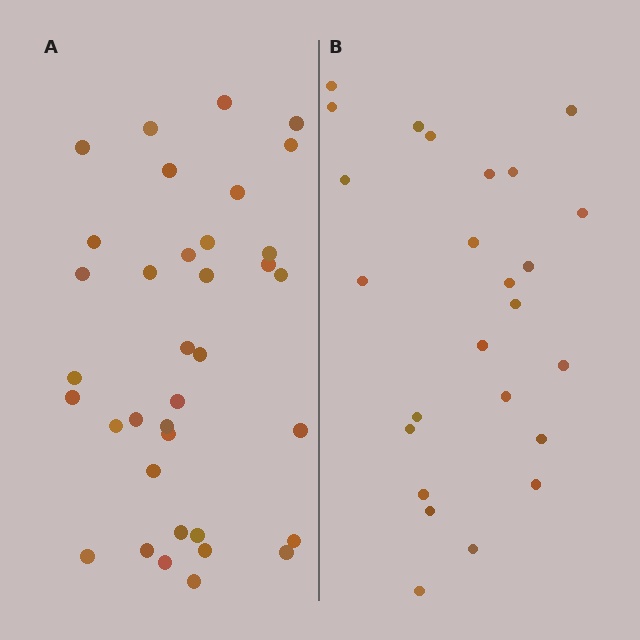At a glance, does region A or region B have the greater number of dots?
Region A (the left region) has more dots.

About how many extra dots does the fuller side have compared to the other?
Region A has roughly 12 or so more dots than region B.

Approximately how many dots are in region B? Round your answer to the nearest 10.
About 20 dots. (The exact count is 25, which rounds to 20.)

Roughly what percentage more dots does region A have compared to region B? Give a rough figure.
About 45% more.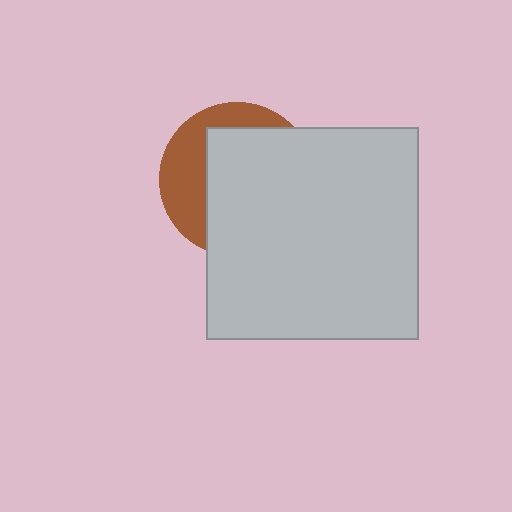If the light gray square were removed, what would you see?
You would see the complete brown circle.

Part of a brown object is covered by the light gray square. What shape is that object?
It is a circle.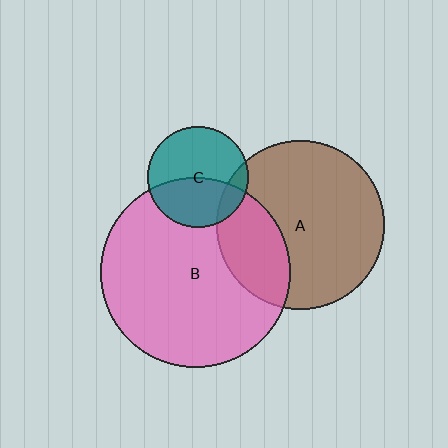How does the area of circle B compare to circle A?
Approximately 1.3 times.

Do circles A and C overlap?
Yes.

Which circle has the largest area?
Circle B (pink).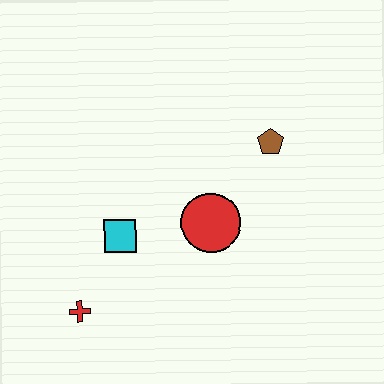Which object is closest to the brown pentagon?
The red circle is closest to the brown pentagon.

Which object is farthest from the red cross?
The brown pentagon is farthest from the red cross.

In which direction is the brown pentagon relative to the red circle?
The brown pentagon is above the red circle.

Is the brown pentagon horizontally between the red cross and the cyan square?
No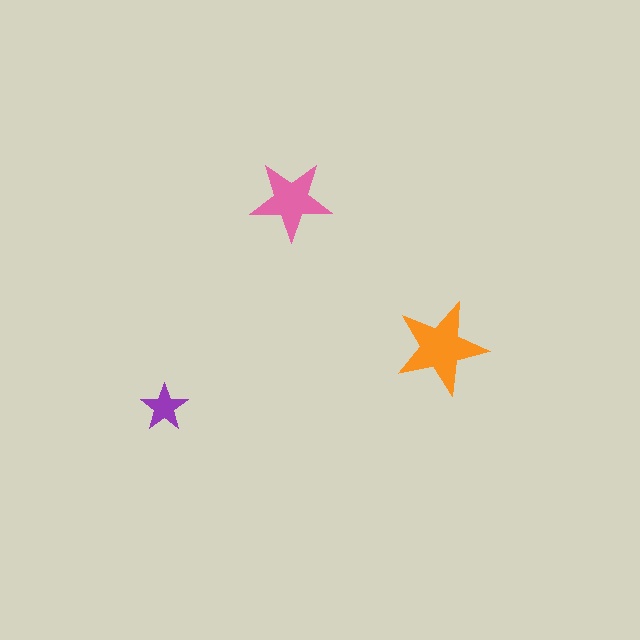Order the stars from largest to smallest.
the orange one, the pink one, the purple one.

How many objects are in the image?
There are 3 objects in the image.